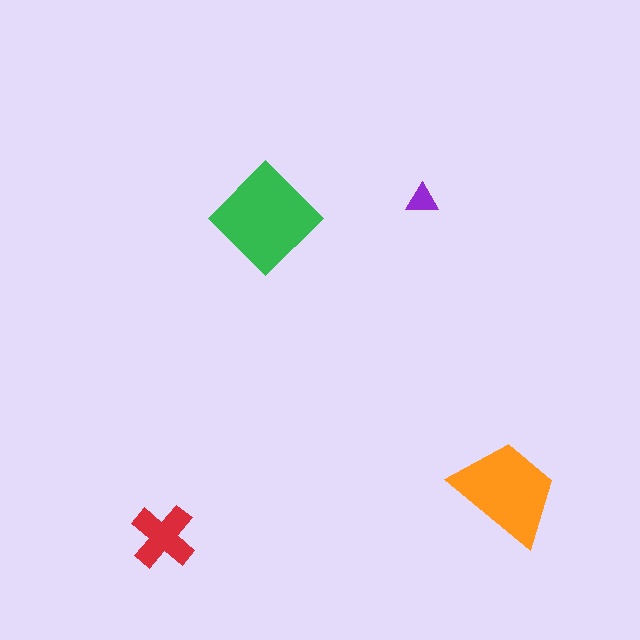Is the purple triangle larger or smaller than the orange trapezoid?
Smaller.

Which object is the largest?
The green diamond.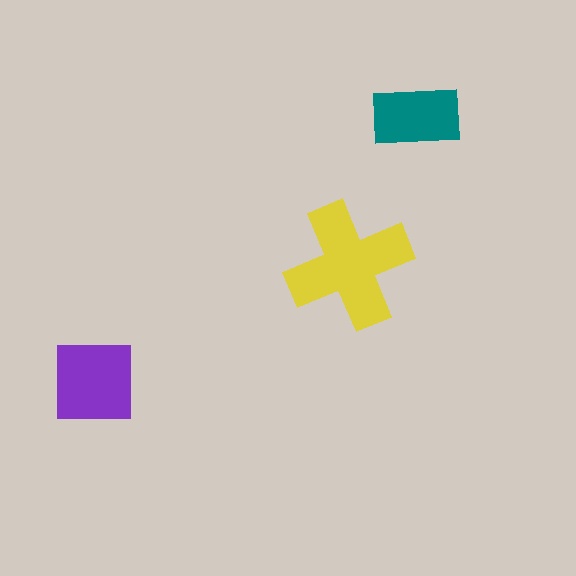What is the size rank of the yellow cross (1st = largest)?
1st.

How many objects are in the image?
There are 3 objects in the image.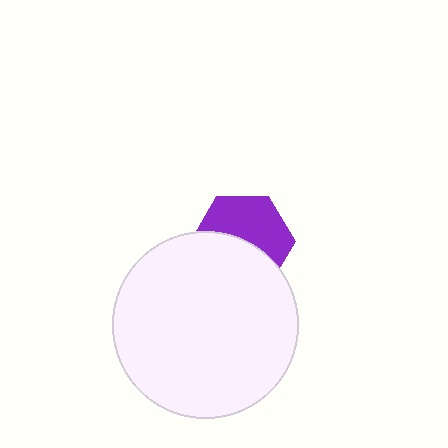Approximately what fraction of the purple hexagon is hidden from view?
Roughly 48% of the purple hexagon is hidden behind the white circle.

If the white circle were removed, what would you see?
You would see the complete purple hexagon.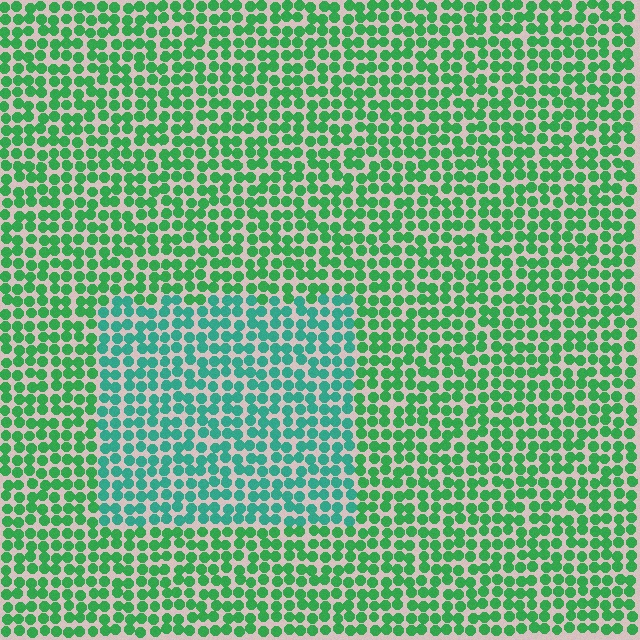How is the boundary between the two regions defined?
The boundary is defined purely by a slight shift in hue (about 32 degrees). Spacing, size, and orientation are identical on both sides.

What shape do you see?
I see a rectangle.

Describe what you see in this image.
The image is filled with small green elements in a uniform arrangement. A rectangle-shaped region is visible where the elements are tinted to a slightly different hue, forming a subtle color boundary.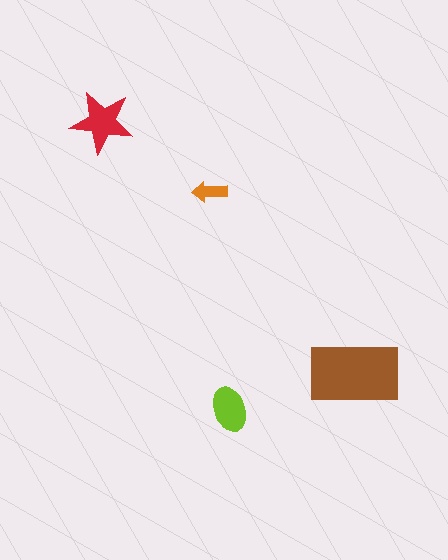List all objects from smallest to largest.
The orange arrow, the lime ellipse, the red star, the brown rectangle.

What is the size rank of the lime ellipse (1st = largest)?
3rd.